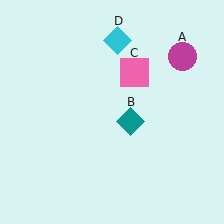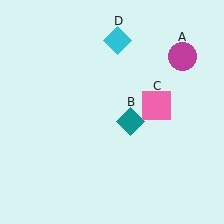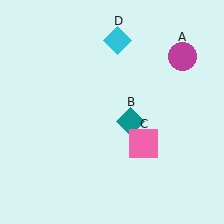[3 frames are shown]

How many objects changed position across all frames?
1 object changed position: pink square (object C).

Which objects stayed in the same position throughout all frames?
Magenta circle (object A) and teal diamond (object B) and cyan diamond (object D) remained stationary.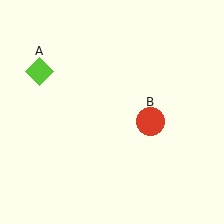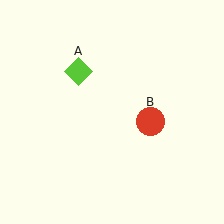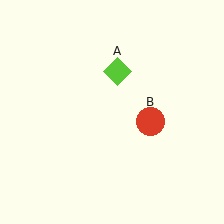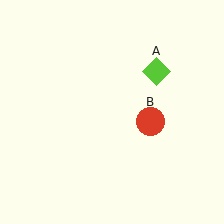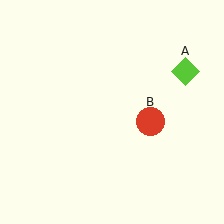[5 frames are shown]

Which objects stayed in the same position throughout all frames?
Red circle (object B) remained stationary.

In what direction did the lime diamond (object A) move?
The lime diamond (object A) moved right.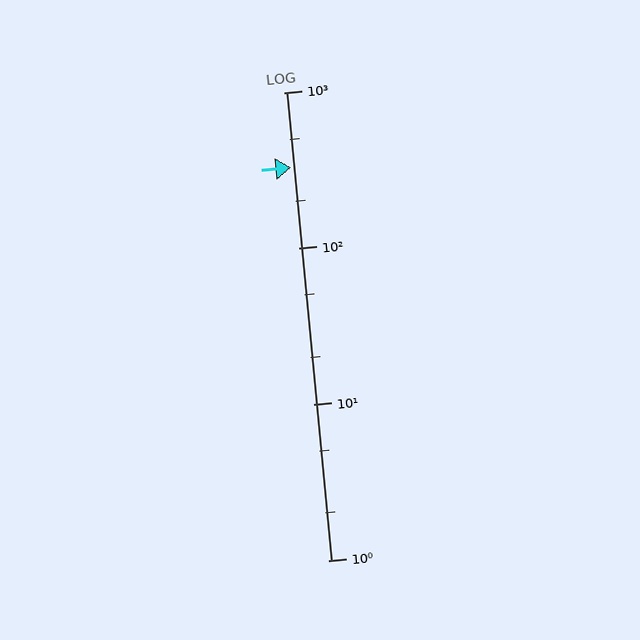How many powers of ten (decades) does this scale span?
The scale spans 3 decades, from 1 to 1000.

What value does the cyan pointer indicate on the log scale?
The pointer indicates approximately 330.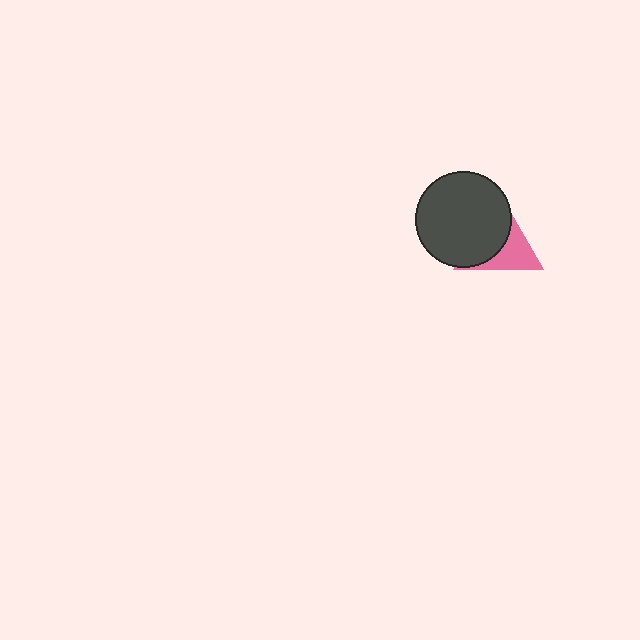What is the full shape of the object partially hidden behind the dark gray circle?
The partially hidden object is a pink triangle.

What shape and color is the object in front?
The object in front is a dark gray circle.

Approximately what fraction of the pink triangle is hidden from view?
Roughly 58% of the pink triangle is hidden behind the dark gray circle.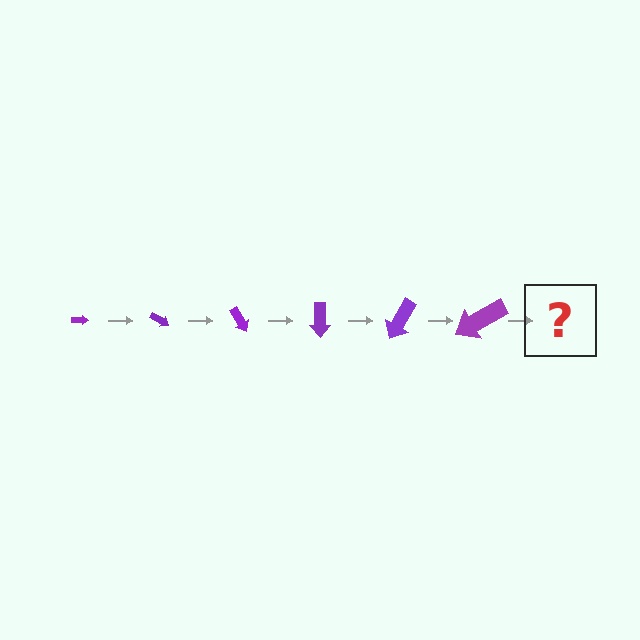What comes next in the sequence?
The next element should be an arrow, larger than the previous one and rotated 180 degrees from the start.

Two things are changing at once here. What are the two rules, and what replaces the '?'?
The two rules are that the arrow grows larger each step and it rotates 30 degrees each step. The '?' should be an arrow, larger than the previous one and rotated 180 degrees from the start.